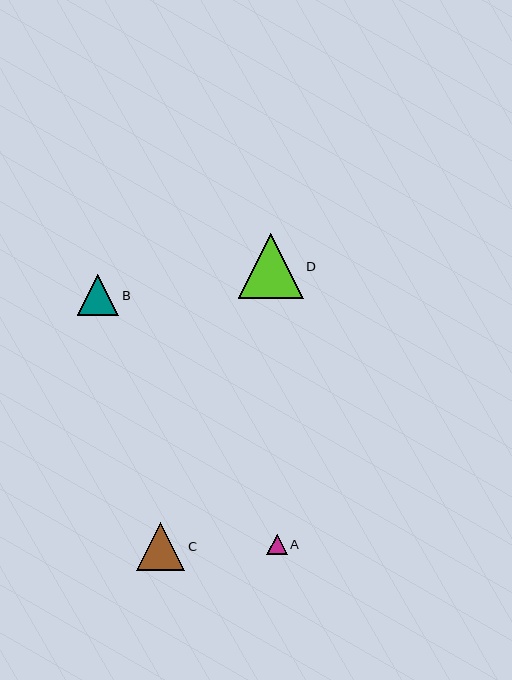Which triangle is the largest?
Triangle D is the largest with a size of approximately 65 pixels.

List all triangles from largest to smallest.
From largest to smallest: D, C, B, A.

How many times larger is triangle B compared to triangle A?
Triangle B is approximately 2.1 times the size of triangle A.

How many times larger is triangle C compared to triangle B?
Triangle C is approximately 1.2 times the size of triangle B.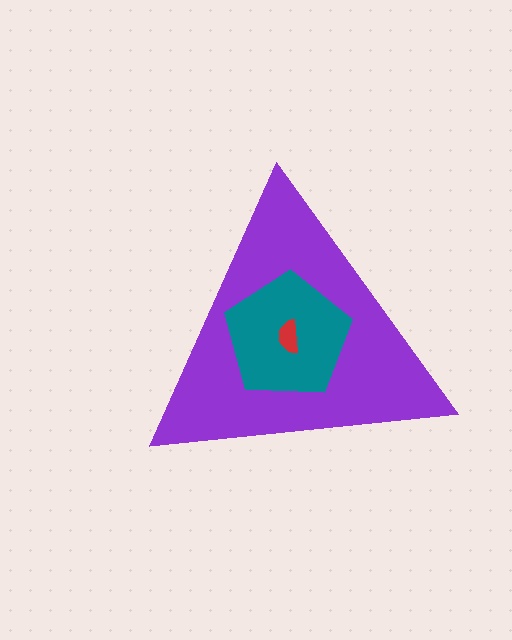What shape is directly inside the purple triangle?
The teal pentagon.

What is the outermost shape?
The purple triangle.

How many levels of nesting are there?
3.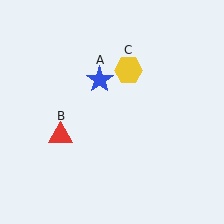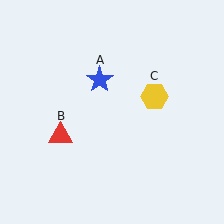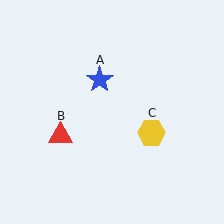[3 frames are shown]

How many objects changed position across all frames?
1 object changed position: yellow hexagon (object C).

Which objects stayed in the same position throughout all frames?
Blue star (object A) and red triangle (object B) remained stationary.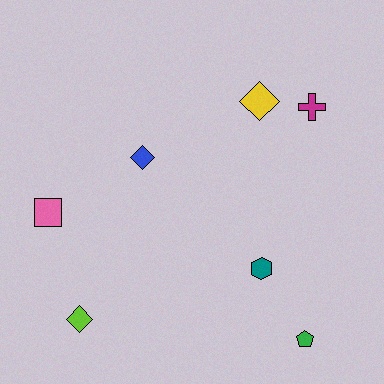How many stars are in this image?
There are no stars.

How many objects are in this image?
There are 7 objects.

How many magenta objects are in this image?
There is 1 magenta object.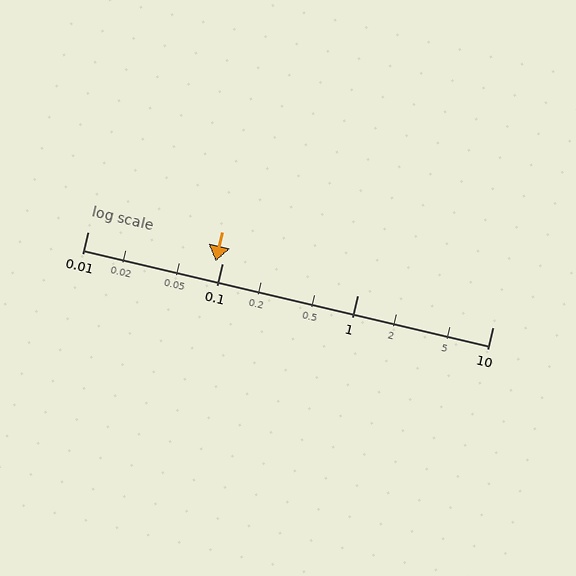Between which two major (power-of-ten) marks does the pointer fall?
The pointer is between 0.01 and 0.1.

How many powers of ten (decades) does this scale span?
The scale spans 3 decades, from 0.01 to 10.